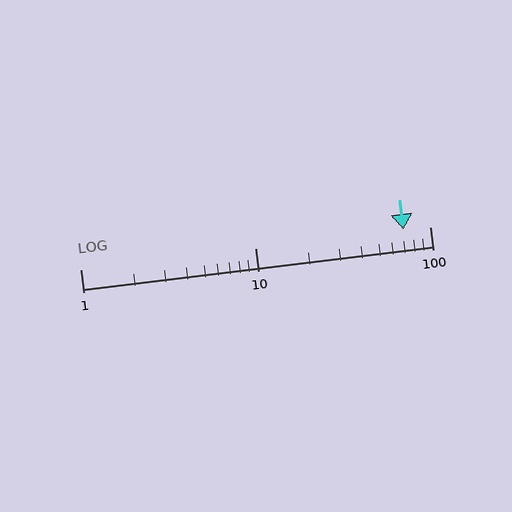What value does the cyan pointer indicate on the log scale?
The pointer indicates approximately 71.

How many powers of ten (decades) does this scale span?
The scale spans 2 decades, from 1 to 100.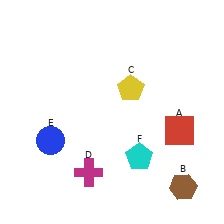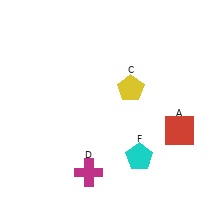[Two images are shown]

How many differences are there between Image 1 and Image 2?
There are 2 differences between the two images.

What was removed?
The blue circle (E), the brown hexagon (B) were removed in Image 2.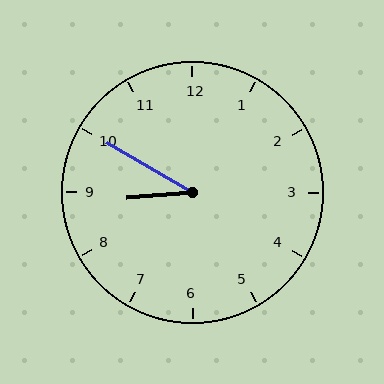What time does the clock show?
8:50.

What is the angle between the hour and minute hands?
Approximately 35 degrees.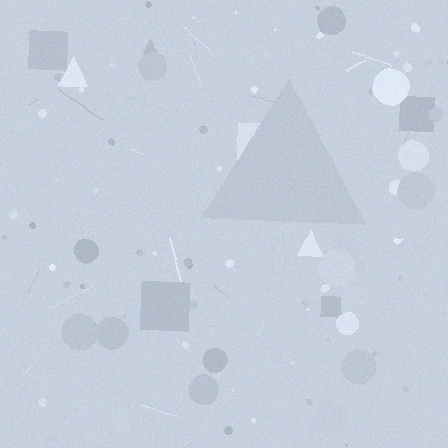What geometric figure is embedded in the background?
A triangle is embedded in the background.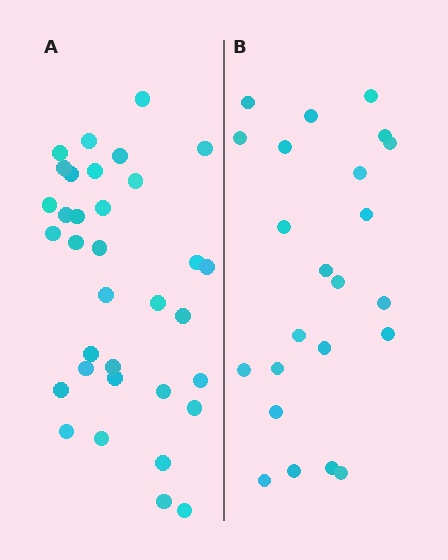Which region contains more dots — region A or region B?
Region A (the left region) has more dots.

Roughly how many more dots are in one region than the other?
Region A has roughly 12 or so more dots than region B.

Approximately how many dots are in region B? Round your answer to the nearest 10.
About 20 dots. (The exact count is 23, which rounds to 20.)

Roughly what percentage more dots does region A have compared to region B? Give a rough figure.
About 50% more.